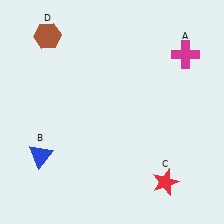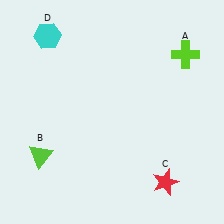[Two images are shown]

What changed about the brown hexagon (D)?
In Image 1, D is brown. In Image 2, it changed to cyan.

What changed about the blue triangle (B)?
In Image 1, B is blue. In Image 2, it changed to lime.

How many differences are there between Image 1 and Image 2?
There are 3 differences between the two images.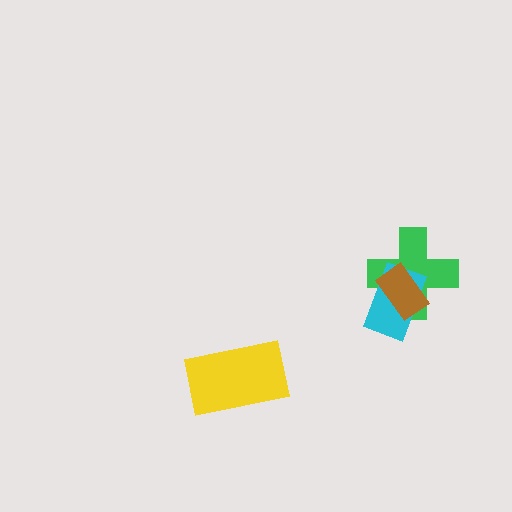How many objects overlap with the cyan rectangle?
2 objects overlap with the cyan rectangle.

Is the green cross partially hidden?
Yes, it is partially covered by another shape.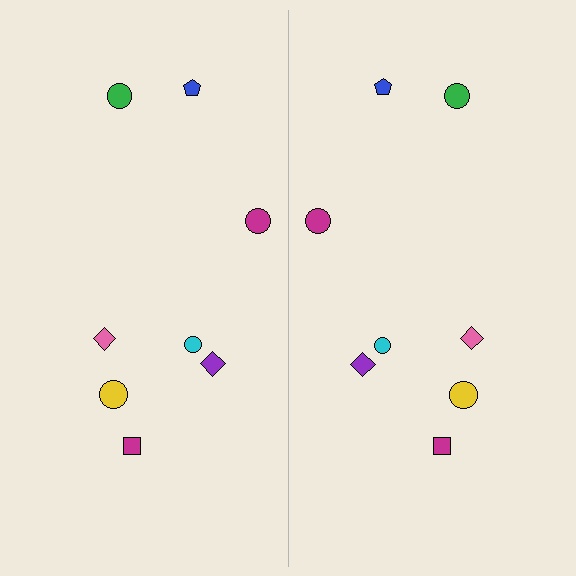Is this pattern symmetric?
Yes, this pattern has bilateral (reflection) symmetry.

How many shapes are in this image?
There are 16 shapes in this image.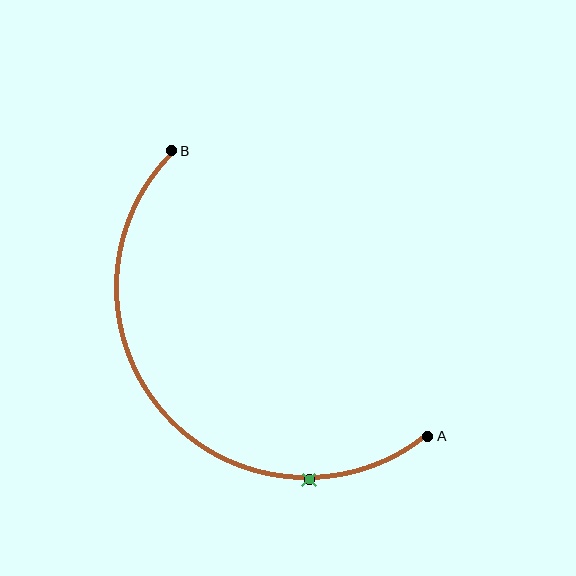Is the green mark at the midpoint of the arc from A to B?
No. The green mark lies on the arc but is closer to endpoint A. The arc midpoint would be at the point on the curve equidistant along the arc from both A and B.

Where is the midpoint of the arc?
The arc midpoint is the point on the curve farthest from the straight line joining A and B. It sits below and to the left of that line.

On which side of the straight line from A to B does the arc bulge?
The arc bulges below and to the left of the straight line connecting A and B.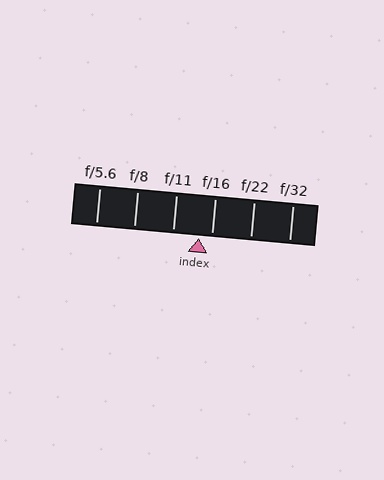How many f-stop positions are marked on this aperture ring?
There are 6 f-stop positions marked.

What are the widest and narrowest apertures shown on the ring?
The widest aperture shown is f/5.6 and the narrowest is f/32.